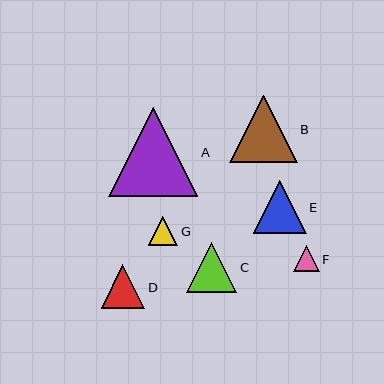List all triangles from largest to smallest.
From largest to smallest: A, B, E, C, D, G, F.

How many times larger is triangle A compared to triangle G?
Triangle A is approximately 3.0 times the size of triangle G.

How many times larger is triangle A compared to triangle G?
Triangle A is approximately 3.0 times the size of triangle G.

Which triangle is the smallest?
Triangle F is the smallest with a size of approximately 26 pixels.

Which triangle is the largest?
Triangle A is the largest with a size of approximately 89 pixels.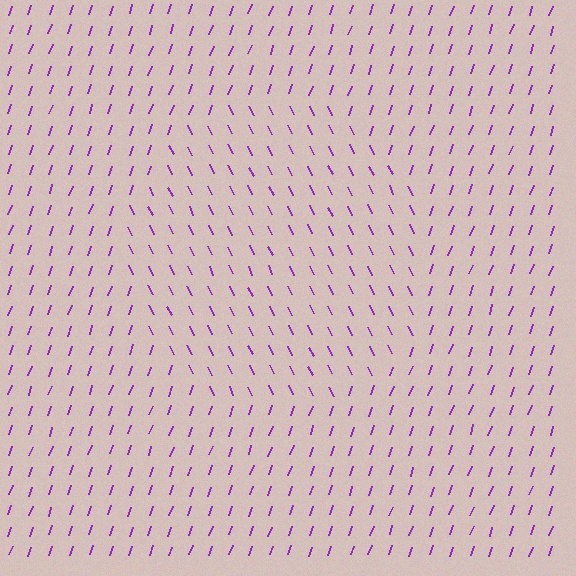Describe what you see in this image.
The image is filled with small purple line segments. A circle region in the image has lines oriented differently from the surrounding lines, creating a visible texture boundary.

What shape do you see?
I see a circle.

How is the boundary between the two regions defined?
The boundary is defined purely by a change in line orientation (approximately 45 degrees difference). All lines are the same color and thickness.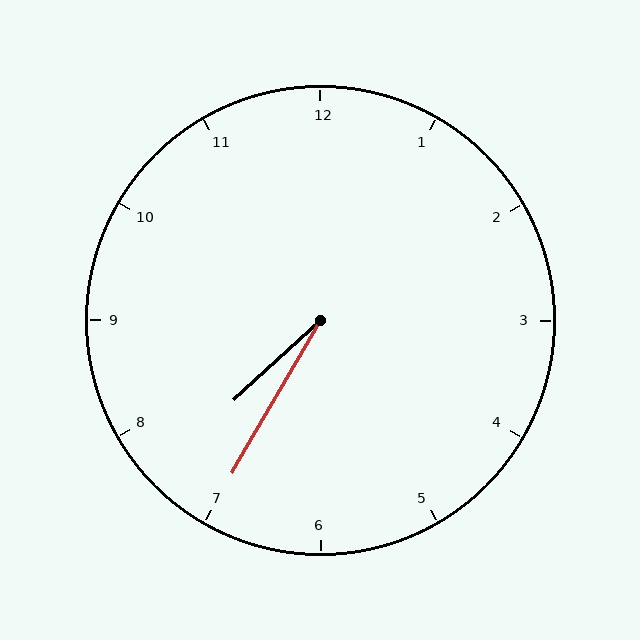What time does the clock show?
7:35.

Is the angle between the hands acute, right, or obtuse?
It is acute.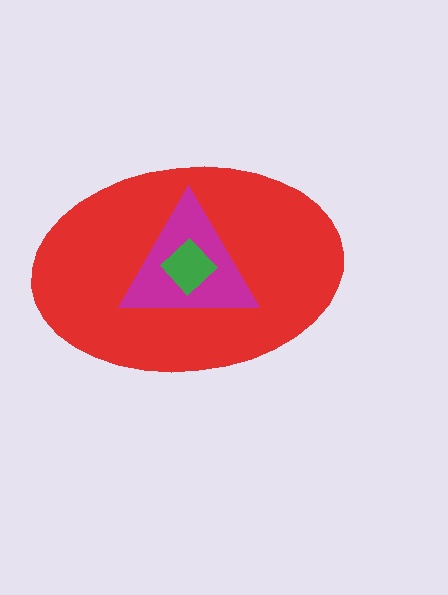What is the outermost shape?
The red ellipse.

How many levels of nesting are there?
3.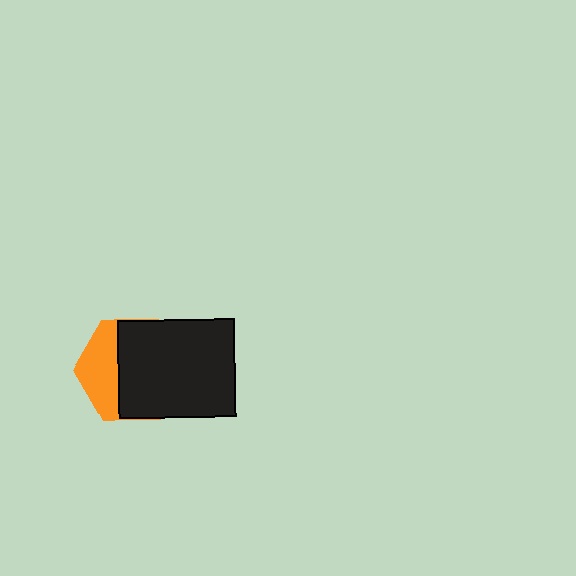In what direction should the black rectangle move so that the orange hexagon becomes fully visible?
The black rectangle should move right. That is the shortest direction to clear the overlap and leave the orange hexagon fully visible.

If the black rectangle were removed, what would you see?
You would see the complete orange hexagon.